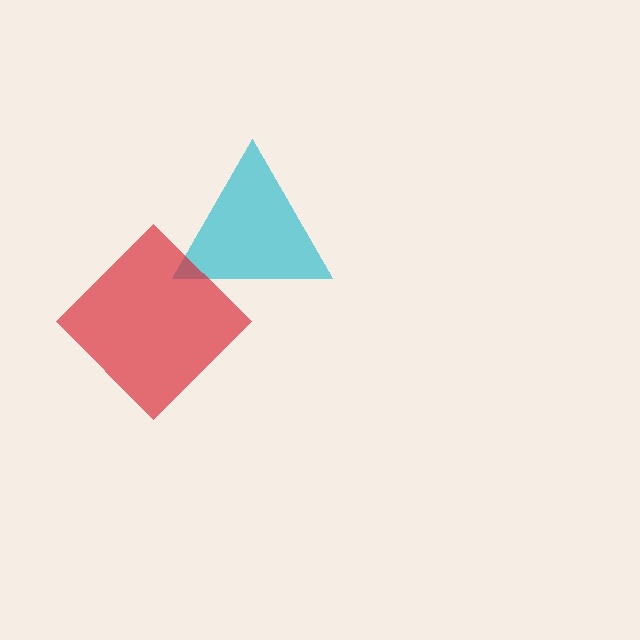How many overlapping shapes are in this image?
There are 2 overlapping shapes in the image.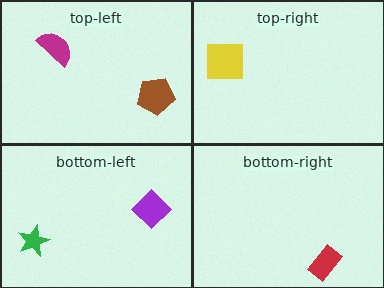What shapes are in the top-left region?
The brown pentagon, the magenta semicircle.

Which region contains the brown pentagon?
The top-left region.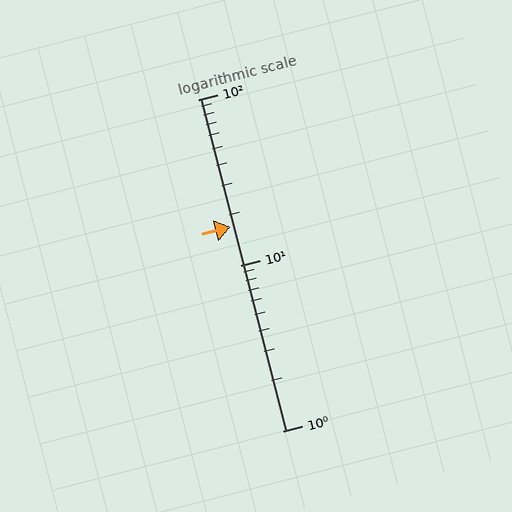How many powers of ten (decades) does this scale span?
The scale spans 2 decades, from 1 to 100.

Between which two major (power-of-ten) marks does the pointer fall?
The pointer is between 10 and 100.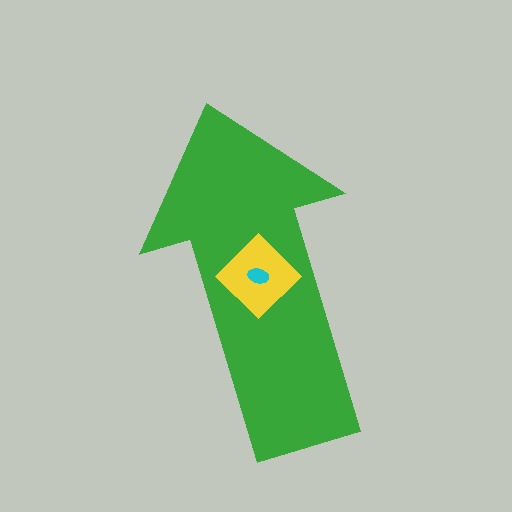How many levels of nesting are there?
3.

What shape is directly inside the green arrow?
The yellow diamond.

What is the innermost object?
The cyan ellipse.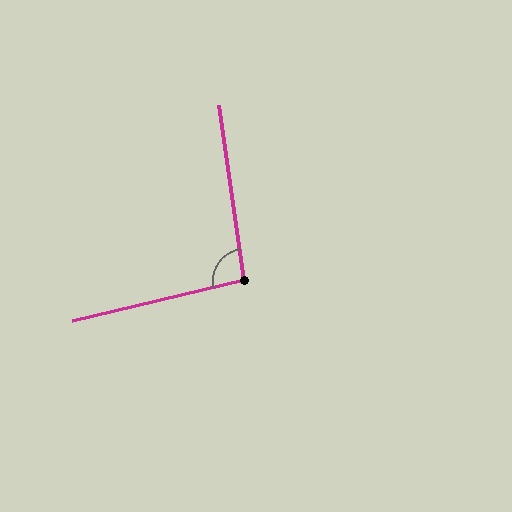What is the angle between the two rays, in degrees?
Approximately 95 degrees.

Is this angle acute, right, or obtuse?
It is obtuse.